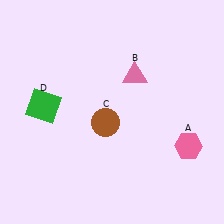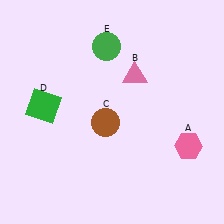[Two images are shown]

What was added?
A green circle (E) was added in Image 2.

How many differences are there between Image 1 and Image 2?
There is 1 difference between the two images.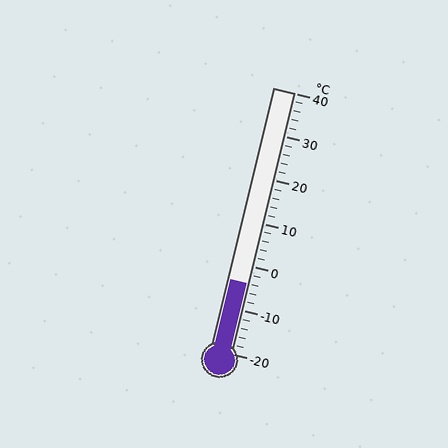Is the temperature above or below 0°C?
The temperature is below 0°C.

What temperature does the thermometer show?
The thermometer shows approximately -4°C.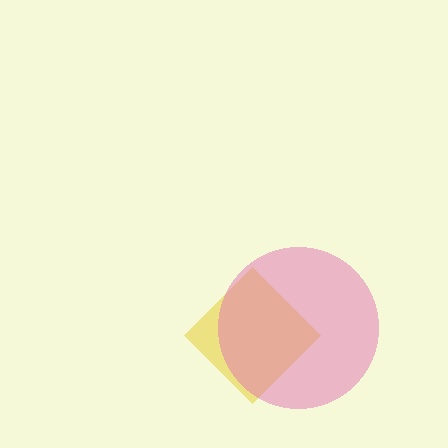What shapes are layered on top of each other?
The layered shapes are: a yellow diamond, a pink circle.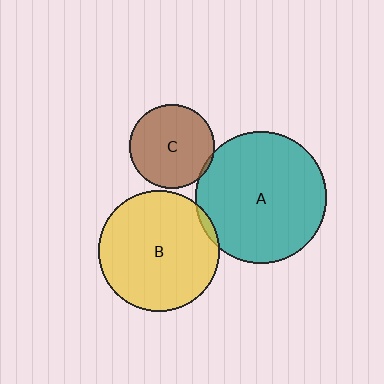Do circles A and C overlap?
Yes.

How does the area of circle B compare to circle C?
Approximately 2.1 times.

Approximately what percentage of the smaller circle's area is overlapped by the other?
Approximately 5%.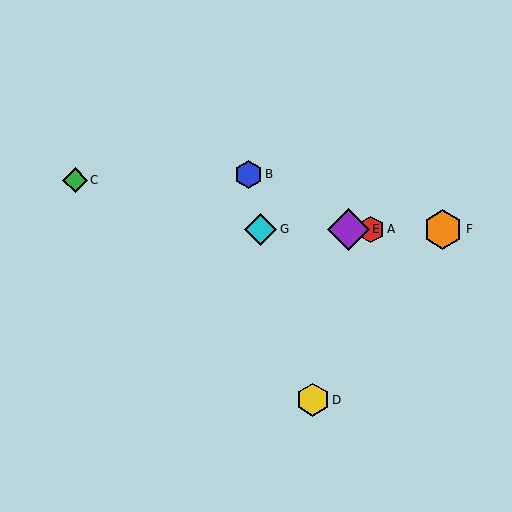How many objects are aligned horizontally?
4 objects (A, E, F, G) are aligned horizontally.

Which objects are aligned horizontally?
Objects A, E, F, G are aligned horizontally.